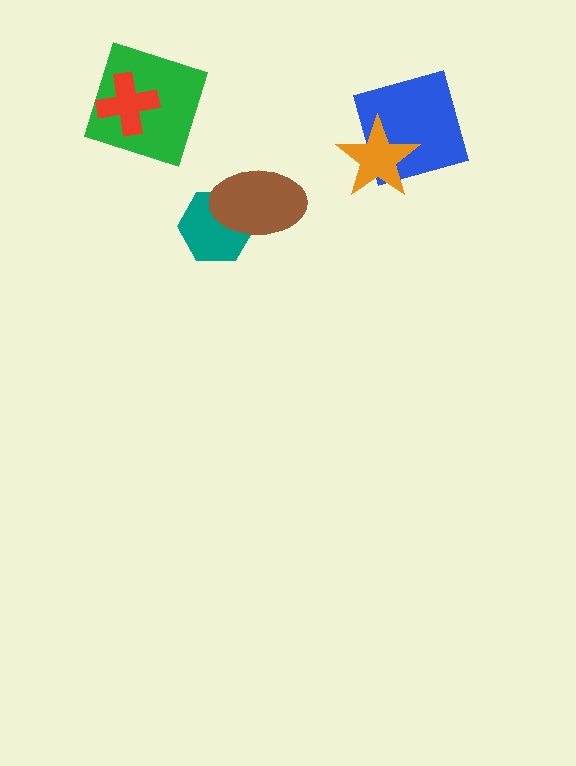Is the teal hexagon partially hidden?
Yes, it is partially covered by another shape.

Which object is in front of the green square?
The red cross is in front of the green square.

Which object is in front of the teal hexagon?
The brown ellipse is in front of the teal hexagon.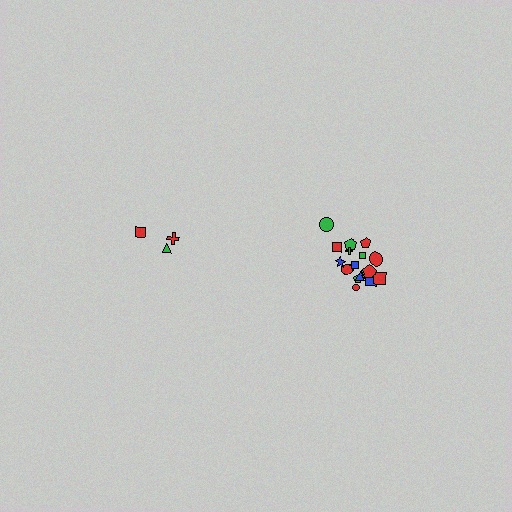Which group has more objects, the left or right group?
The right group.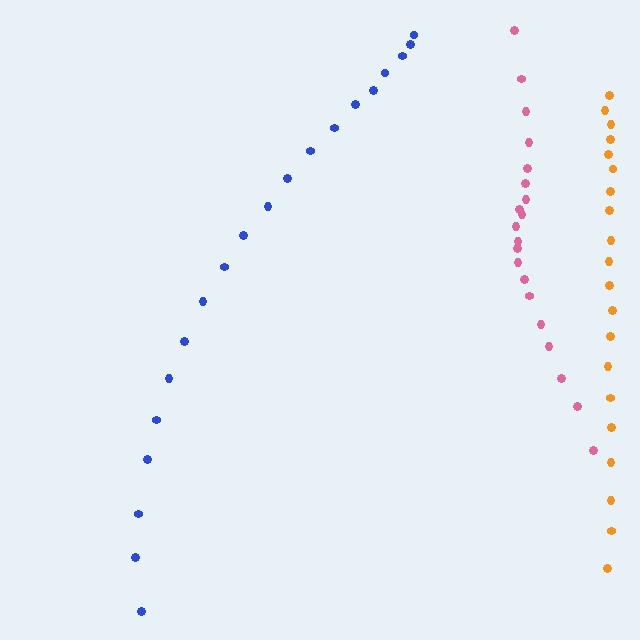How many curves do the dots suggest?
There are 3 distinct paths.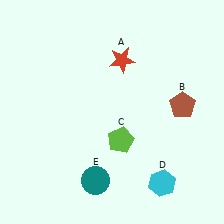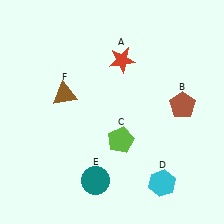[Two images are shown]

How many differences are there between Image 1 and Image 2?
There is 1 difference between the two images.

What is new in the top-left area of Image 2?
A brown triangle (F) was added in the top-left area of Image 2.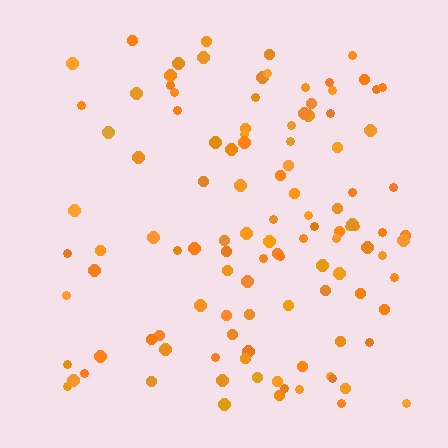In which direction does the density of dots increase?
From left to right, with the right side densest.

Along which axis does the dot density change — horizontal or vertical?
Horizontal.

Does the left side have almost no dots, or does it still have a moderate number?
Still a moderate number, just noticeably fewer than the right.